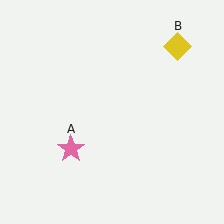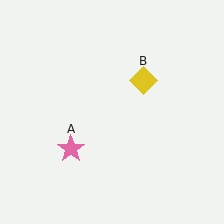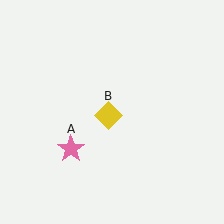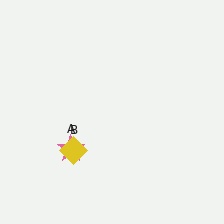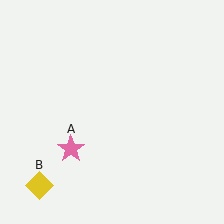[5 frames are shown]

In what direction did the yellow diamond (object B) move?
The yellow diamond (object B) moved down and to the left.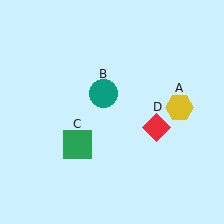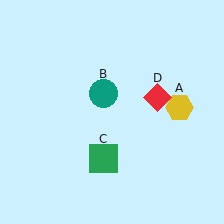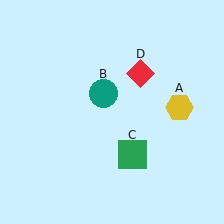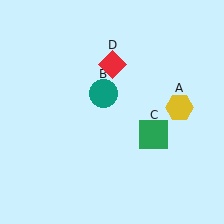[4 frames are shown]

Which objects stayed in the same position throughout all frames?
Yellow hexagon (object A) and teal circle (object B) remained stationary.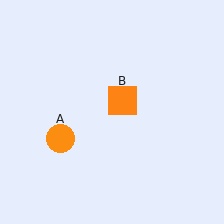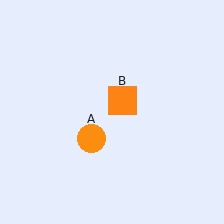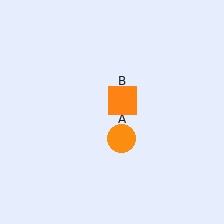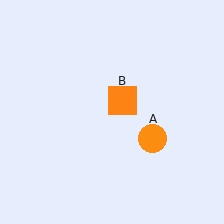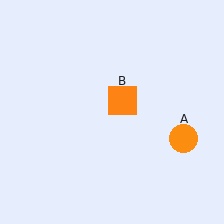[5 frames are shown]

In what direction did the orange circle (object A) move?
The orange circle (object A) moved right.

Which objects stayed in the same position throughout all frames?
Orange square (object B) remained stationary.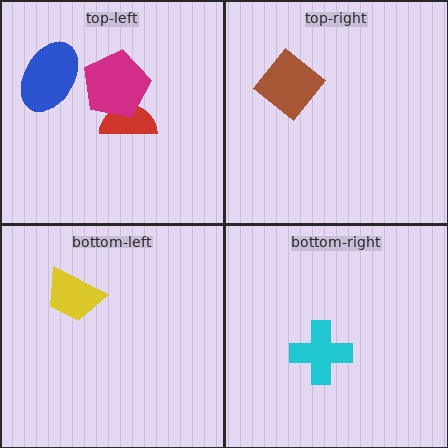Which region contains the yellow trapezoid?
The bottom-left region.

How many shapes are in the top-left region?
3.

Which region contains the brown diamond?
The top-right region.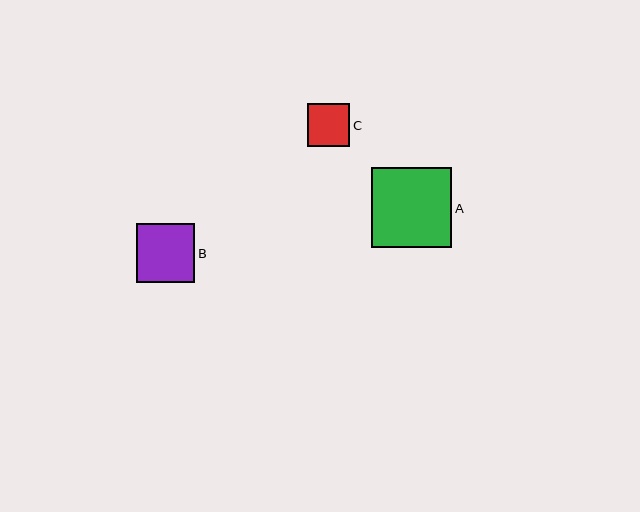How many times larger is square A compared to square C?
Square A is approximately 1.9 times the size of square C.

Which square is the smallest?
Square C is the smallest with a size of approximately 42 pixels.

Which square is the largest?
Square A is the largest with a size of approximately 80 pixels.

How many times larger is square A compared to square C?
Square A is approximately 1.9 times the size of square C.